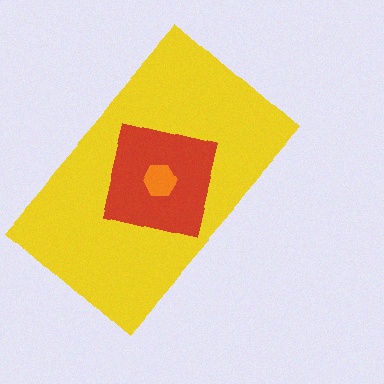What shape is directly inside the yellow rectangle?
The red square.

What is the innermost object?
The orange hexagon.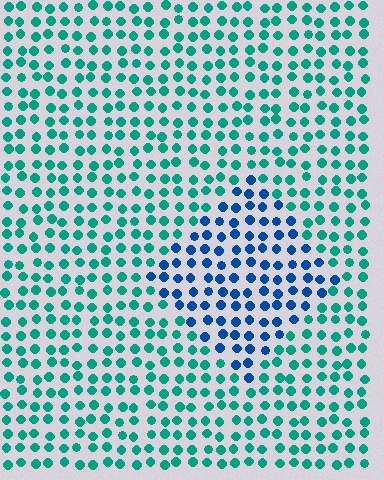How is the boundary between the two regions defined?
The boundary is defined purely by a slight shift in hue (about 44 degrees). Spacing, size, and orientation are identical on both sides.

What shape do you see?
I see a diamond.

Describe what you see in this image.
The image is filled with small teal elements in a uniform arrangement. A diamond-shaped region is visible where the elements are tinted to a slightly different hue, forming a subtle color boundary.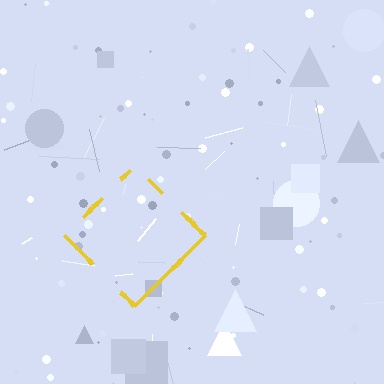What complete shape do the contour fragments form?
The contour fragments form a diamond.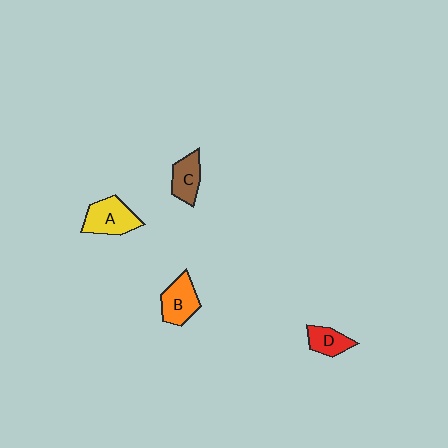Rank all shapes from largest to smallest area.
From largest to smallest: A (yellow), B (orange), C (brown), D (red).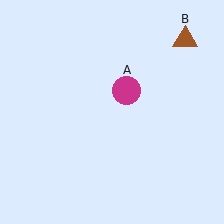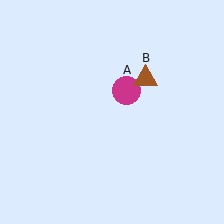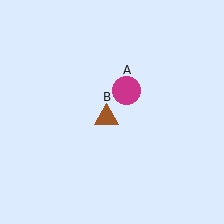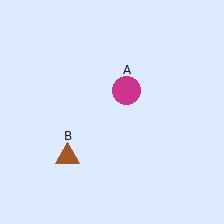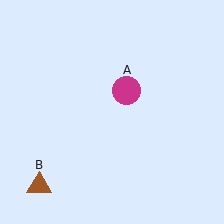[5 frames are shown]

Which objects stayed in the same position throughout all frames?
Magenta circle (object A) remained stationary.